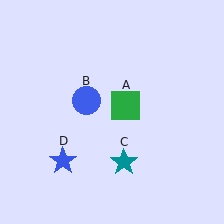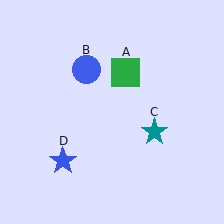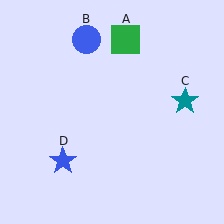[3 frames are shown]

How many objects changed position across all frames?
3 objects changed position: green square (object A), blue circle (object B), teal star (object C).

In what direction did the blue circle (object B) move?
The blue circle (object B) moved up.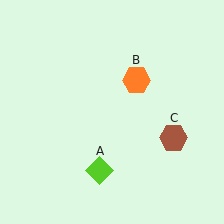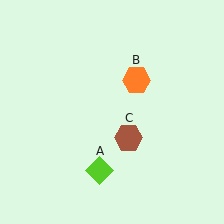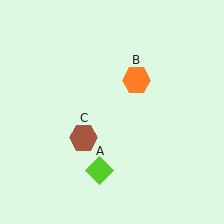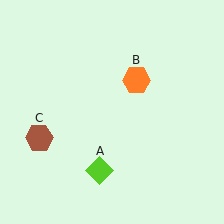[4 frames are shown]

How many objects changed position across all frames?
1 object changed position: brown hexagon (object C).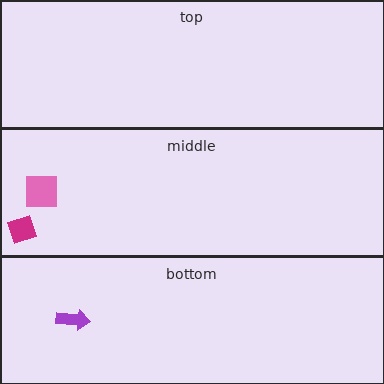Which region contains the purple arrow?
The bottom region.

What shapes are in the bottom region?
The purple arrow.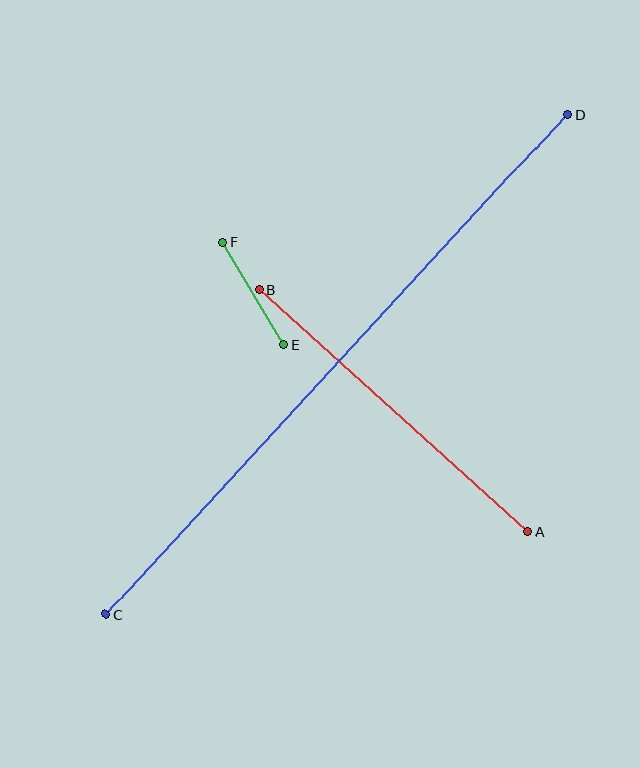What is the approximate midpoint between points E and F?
The midpoint is at approximately (253, 293) pixels.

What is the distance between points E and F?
The distance is approximately 119 pixels.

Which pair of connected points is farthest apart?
Points C and D are farthest apart.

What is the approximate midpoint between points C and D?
The midpoint is at approximately (337, 364) pixels.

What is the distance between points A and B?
The distance is approximately 361 pixels.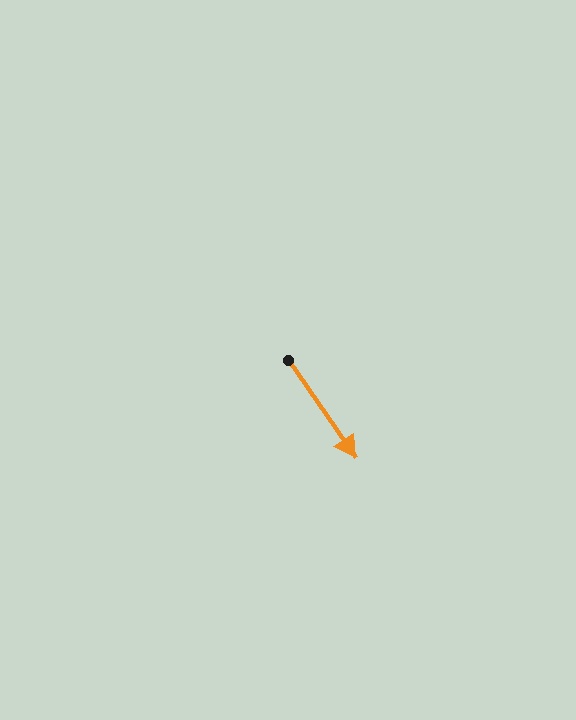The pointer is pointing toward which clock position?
Roughly 5 o'clock.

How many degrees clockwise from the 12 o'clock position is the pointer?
Approximately 145 degrees.